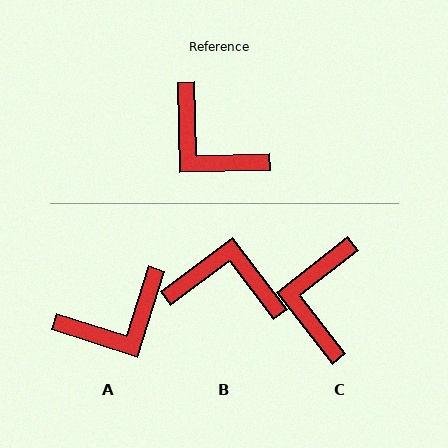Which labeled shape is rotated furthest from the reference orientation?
B, about 144 degrees away.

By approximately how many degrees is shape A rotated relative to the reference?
Approximately 71 degrees counter-clockwise.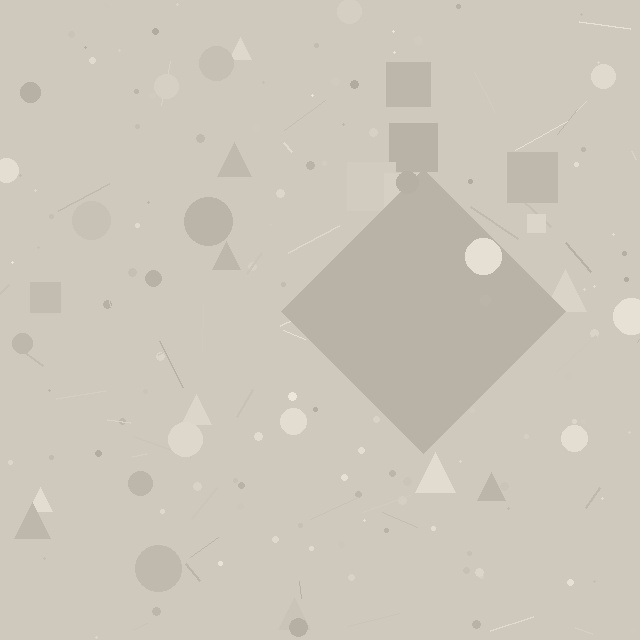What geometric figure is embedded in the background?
A diamond is embedded in the background.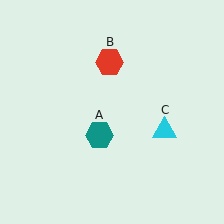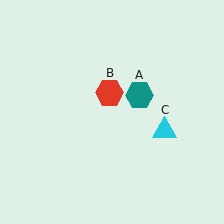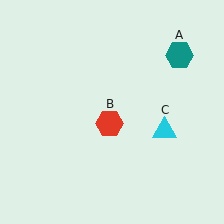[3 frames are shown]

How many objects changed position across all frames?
2 objects changed position: teal hexagon (object A), red hexagon (object B).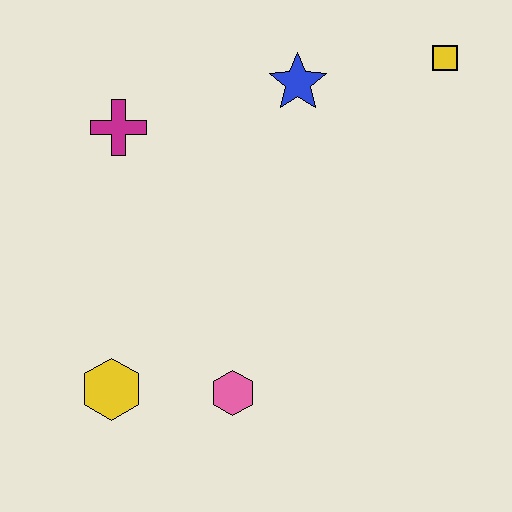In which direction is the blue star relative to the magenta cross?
The blue star is to the right of the magenta cross.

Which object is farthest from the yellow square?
The yellow hexagon is farthest from the yellow square.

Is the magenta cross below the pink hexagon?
No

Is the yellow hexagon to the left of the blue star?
Yes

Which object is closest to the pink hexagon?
The yellow hexagon is closest to the pink hexagon.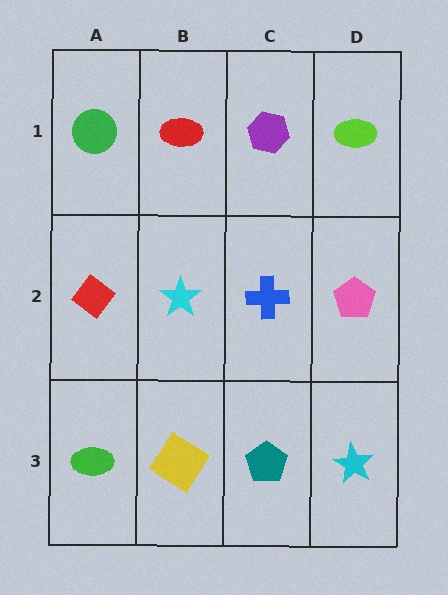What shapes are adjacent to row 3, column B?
A cyan star (row 2, column B), a green ellipse (row 3, column A), a teal pentagon (row 3, column C).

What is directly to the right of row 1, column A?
A red ellipse.